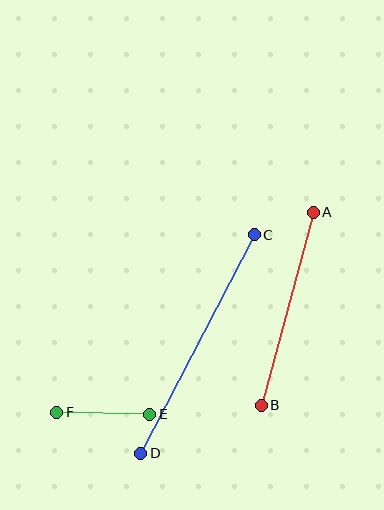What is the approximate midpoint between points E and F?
The midpoint is at approximately (103, 413) pixels.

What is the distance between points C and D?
The distance is approximately 246 pixels.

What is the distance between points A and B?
The distance is approximately 200 pixels.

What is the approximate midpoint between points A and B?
The midpoint is at approximately (287, 309) pixels.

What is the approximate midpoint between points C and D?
The midpoint is at approximately (198, 344) pixels.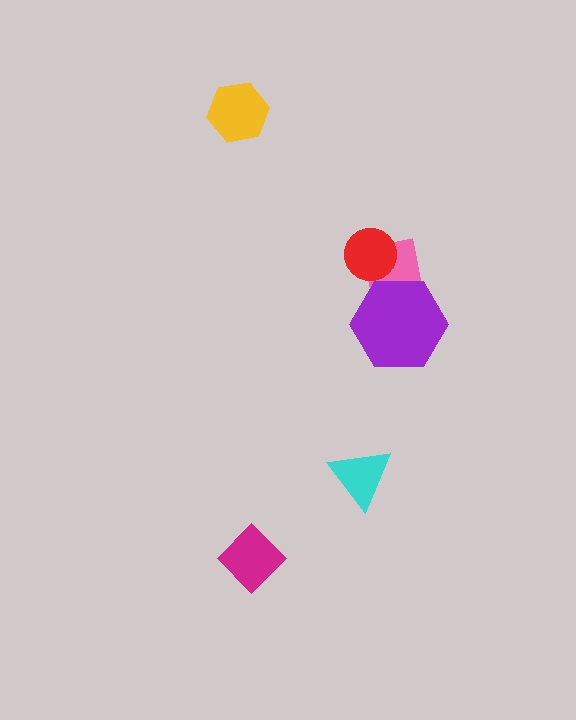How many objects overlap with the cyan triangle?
0 objects overlap with the cyan triangle.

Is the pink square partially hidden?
Yes, it is partially covered by another shape.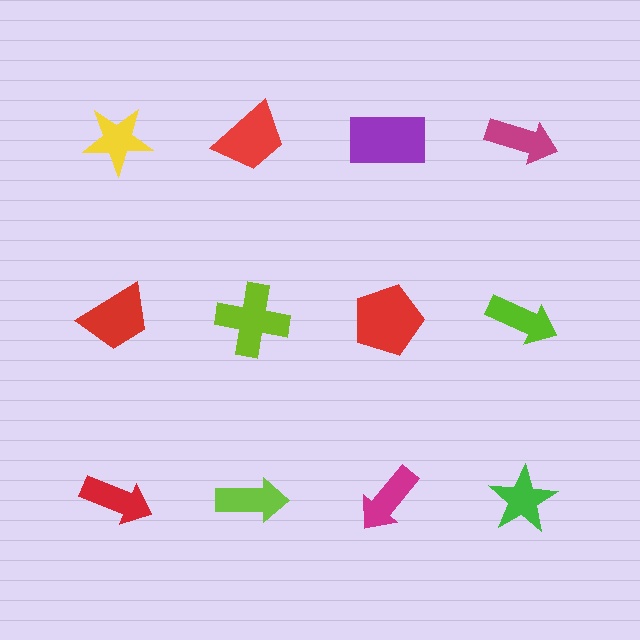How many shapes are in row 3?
4 shapes.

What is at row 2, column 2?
A lime cross.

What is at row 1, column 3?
A purple rectangle.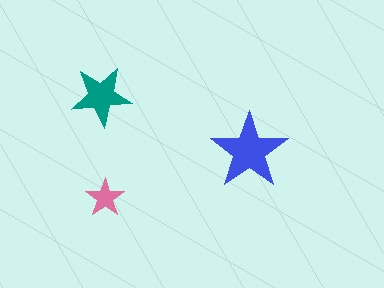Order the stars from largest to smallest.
the blue one, the teal one, the pink one.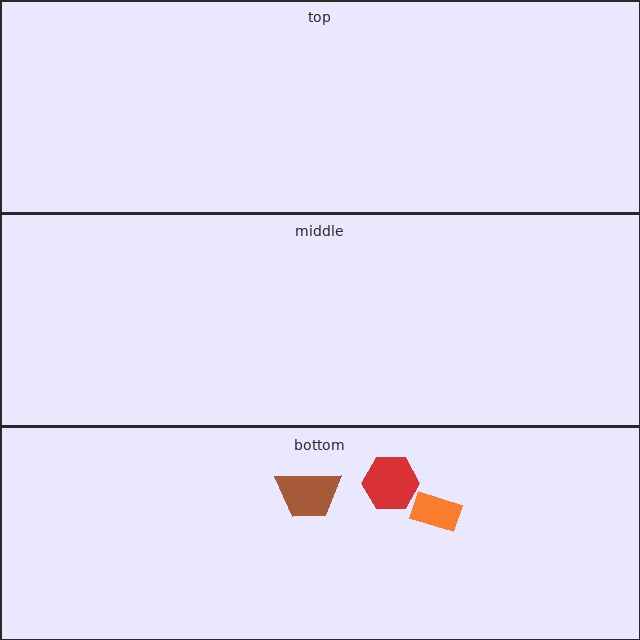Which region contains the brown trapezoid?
The bottom region.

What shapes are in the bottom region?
The red hexagon, the orange rectangle, the brown trapezoid.